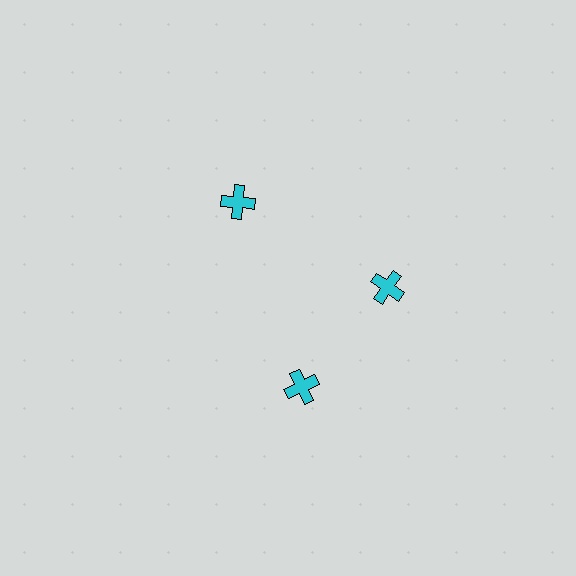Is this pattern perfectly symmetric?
No. The 3 cyan crosses are arranged in a ring, but one element near the 7 o'clock position is rotated out of alignment along the ring, breaking the 3-fold rotational symmetry.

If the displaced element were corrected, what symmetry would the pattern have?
It would have 3-fold rotational symmetry — the pattern would map onto itself every 120 degrees.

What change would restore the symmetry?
The symmetry would be restored by rotating it back into even spacing with its neighbors so that all 3 crosses sit at equal angles and equal distance from the center.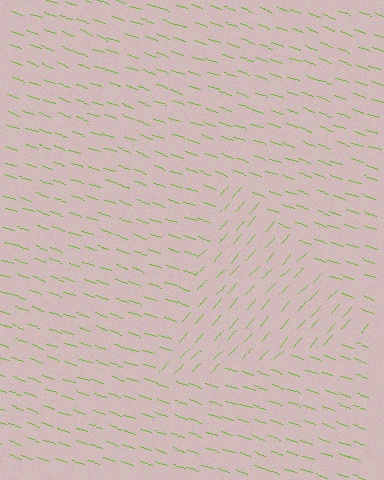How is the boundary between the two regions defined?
The boundary is defined purely by a change in line orientation (approximately 66 degrees difference). All lines are the same color and thickness.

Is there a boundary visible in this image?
Yes, there is a texture boundary formed by a change in line orientation.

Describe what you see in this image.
The image is filled with small lime line segments. A triangle region in the image has lines oriented differently from the surrounding lines, creating a visible texture boundary.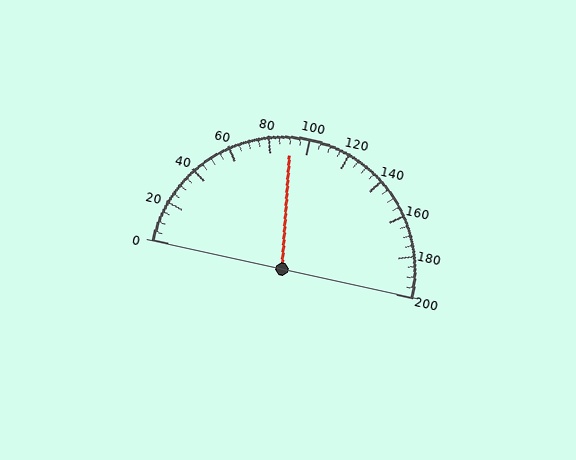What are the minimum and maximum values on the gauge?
The gauge ranges from 0 to 200.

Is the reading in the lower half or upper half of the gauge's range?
The reading is in the lower half of the range (0 to 200).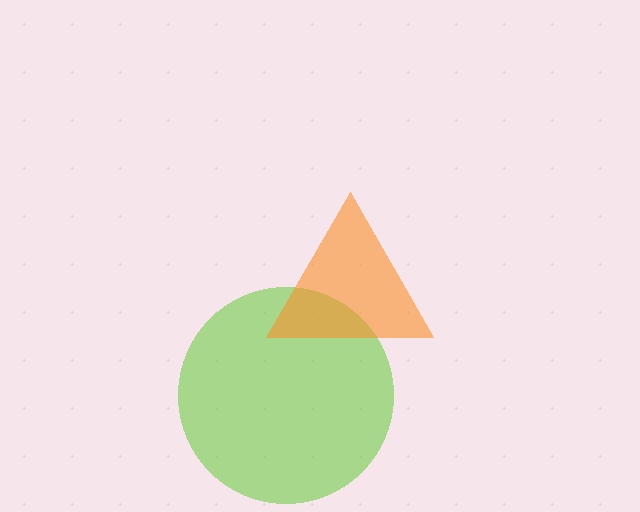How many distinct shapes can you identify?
There are 2 distinct shapes: a lime circle, an orange triangle.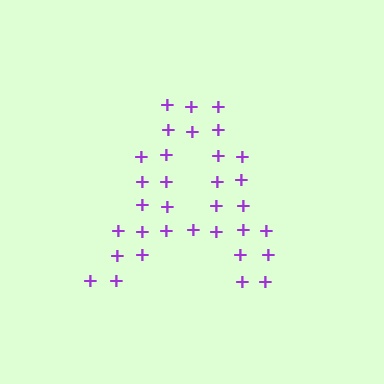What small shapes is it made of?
It is made of small plus signs.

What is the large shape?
The large shape is the letter A.